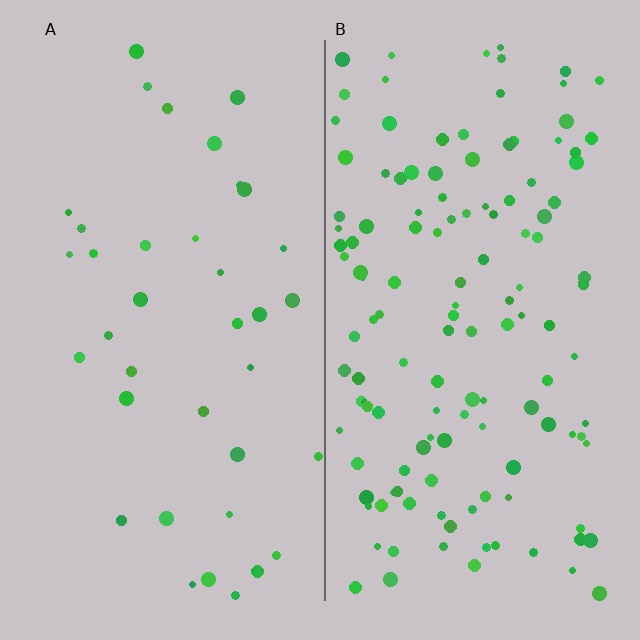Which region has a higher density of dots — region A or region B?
B (the right).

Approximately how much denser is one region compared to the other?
Approximately 3.6× — region B over region A.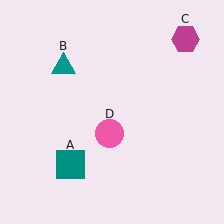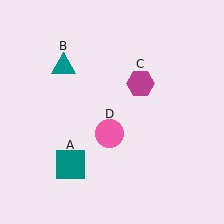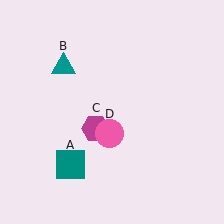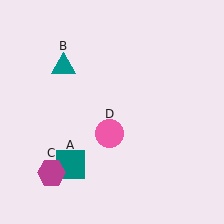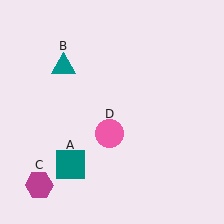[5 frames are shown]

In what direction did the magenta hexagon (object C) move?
The magenta hexagon (object C) moved down and to the left.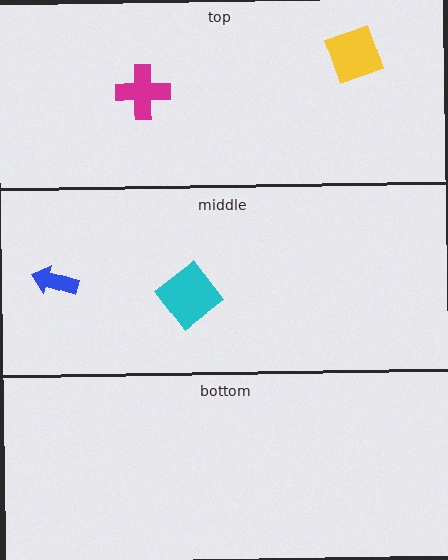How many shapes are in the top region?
2.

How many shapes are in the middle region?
2.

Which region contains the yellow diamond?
The top region.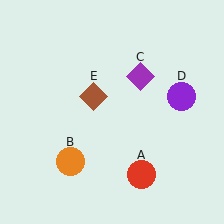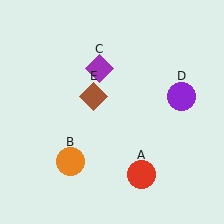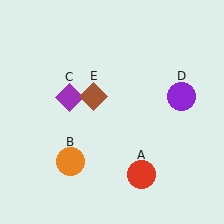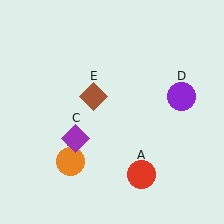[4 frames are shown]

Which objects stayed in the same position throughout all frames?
Red circle (object A) and orange circle (object B) and purple circle (object D) and brown diamond (object E) remained stationary.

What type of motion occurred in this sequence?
The purple diamond (object C) rotated counterclockwise around the center of the scene.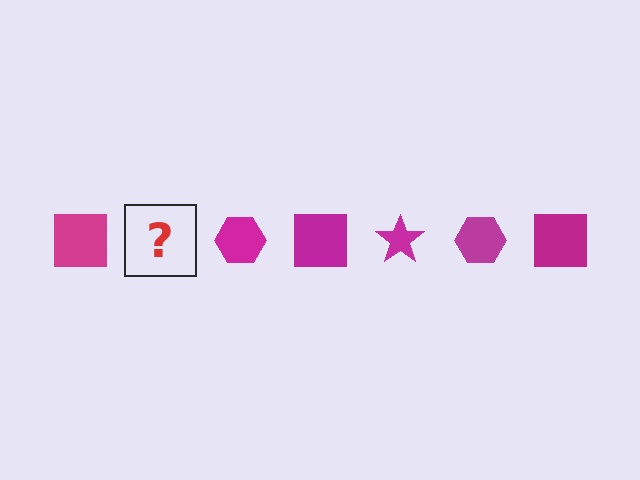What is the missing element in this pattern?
The missing element is a magenta star.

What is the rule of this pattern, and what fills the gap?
The rule is that the pattern cycles through square, star, hexagon shapes in magenta. The gap should be filled with a magenta star.